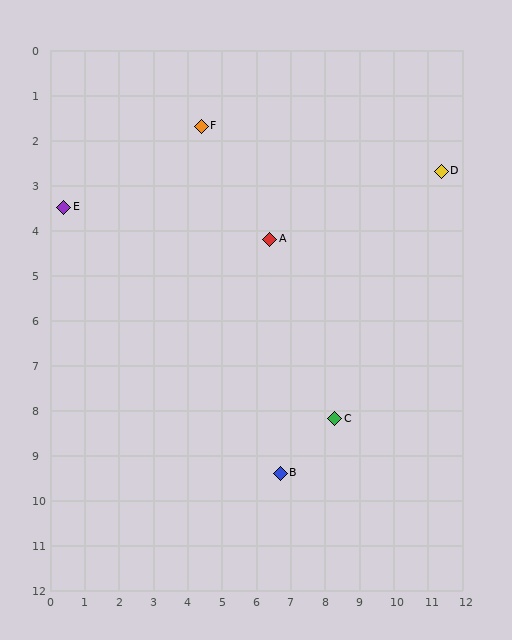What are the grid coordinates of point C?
Point C is at approximately (8.3, 8.2).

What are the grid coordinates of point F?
Point F is at approximately (4.4, 1.7).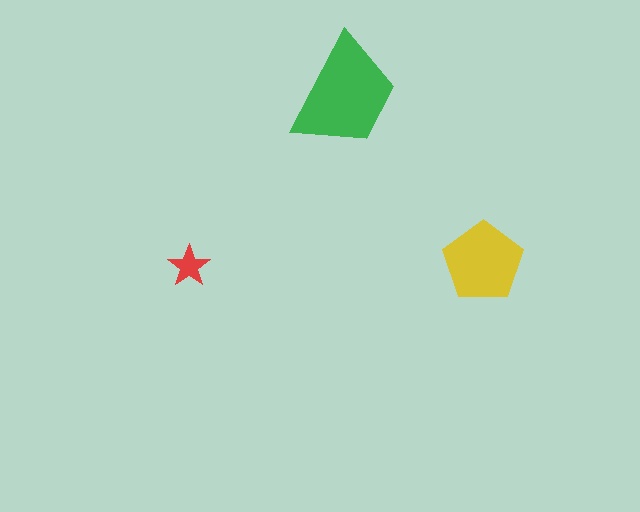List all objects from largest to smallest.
The green trapezoid, the yellow pentagon, the red star.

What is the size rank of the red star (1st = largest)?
3rd.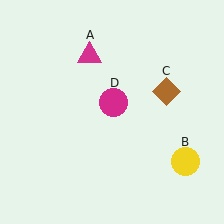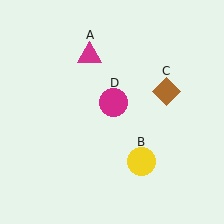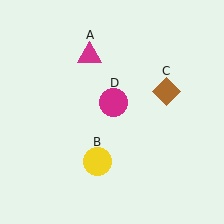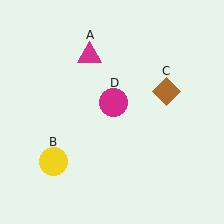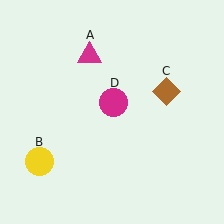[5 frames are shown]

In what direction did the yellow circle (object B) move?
The yellow circle (object B) moved left.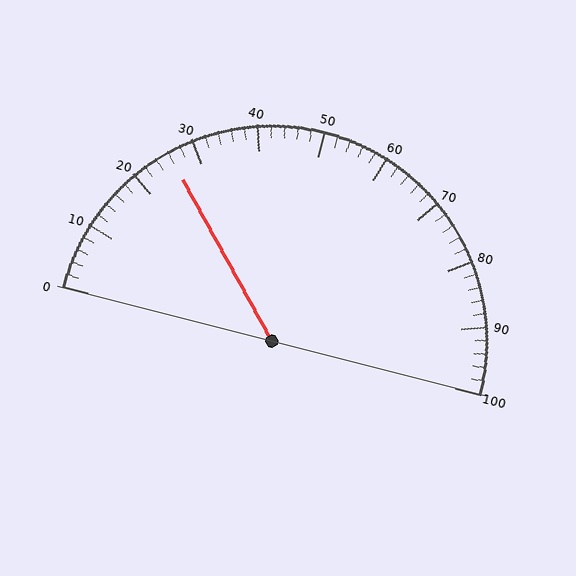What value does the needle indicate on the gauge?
The needle indicates approximately 26.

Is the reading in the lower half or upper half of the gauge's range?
The reading is in the lower half of the range (0 to 100).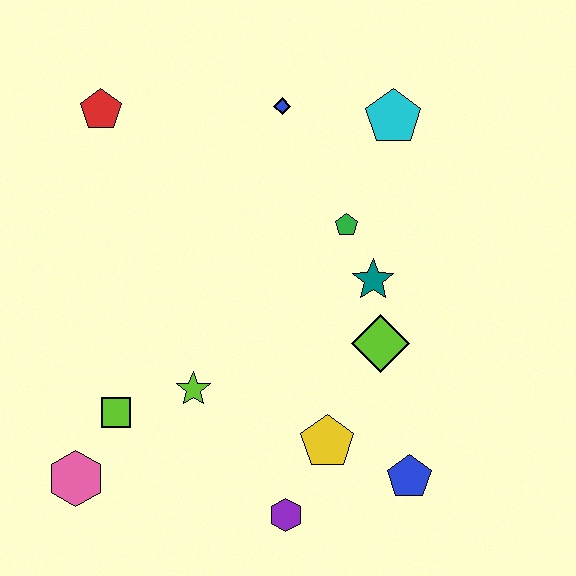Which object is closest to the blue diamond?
The cyan pentagon is closest to the blue diamond.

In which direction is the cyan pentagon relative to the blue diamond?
The cyan pentagon is to the right of the blue diamond.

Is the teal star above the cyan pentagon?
No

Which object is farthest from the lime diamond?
The red pentagon is farthest from the lime diamond.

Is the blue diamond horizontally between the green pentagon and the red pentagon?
Yes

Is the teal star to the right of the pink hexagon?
Yes